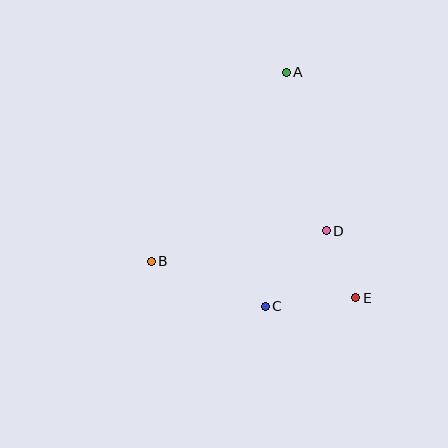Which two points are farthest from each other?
Points A and E are farthest from each other.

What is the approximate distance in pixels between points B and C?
The distance between B and C is approximately 123 pixels.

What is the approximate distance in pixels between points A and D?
The distance between A and D is approximately 163 pixels.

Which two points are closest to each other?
Points D and E are closest to each other.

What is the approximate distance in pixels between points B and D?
The distance between B and D is approximately 178 pixels.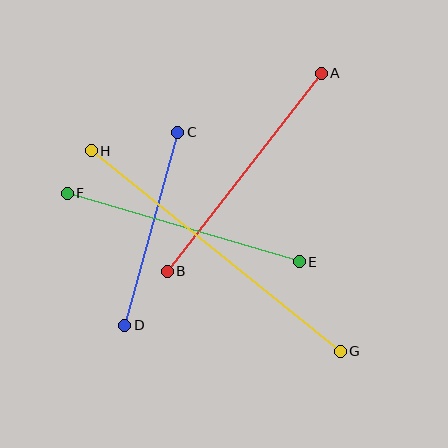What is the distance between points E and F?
The distance is approximately 242 pixels.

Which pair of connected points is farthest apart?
Points G and H are farthest apart.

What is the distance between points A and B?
The distance is approximately 251 pixels.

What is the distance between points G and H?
The distance is approximately 320 pixels.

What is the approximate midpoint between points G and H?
The midpoint is at approximately (216, 251) pixels.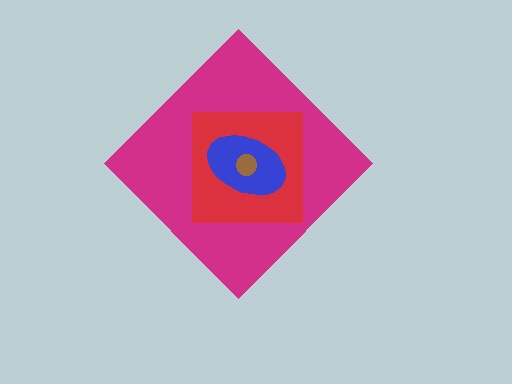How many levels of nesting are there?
4.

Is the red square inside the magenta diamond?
Yes.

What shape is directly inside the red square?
The blue ellipse.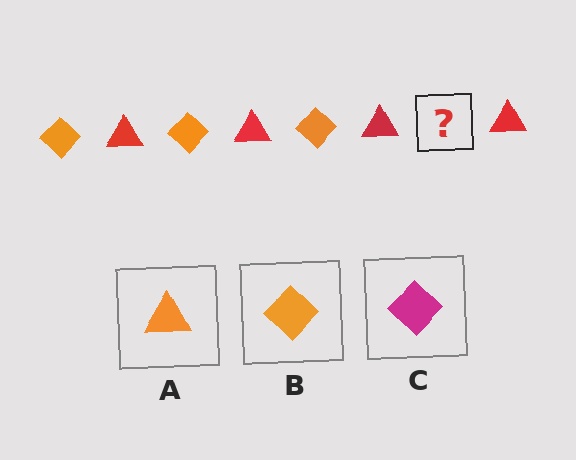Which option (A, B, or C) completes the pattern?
B.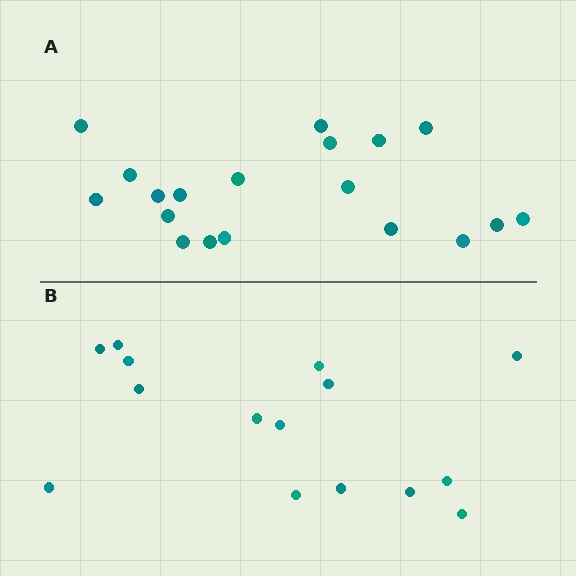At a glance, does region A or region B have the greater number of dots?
Region A (the top region) has more dots.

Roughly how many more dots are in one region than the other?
Region A has about 4 more dots than region B.